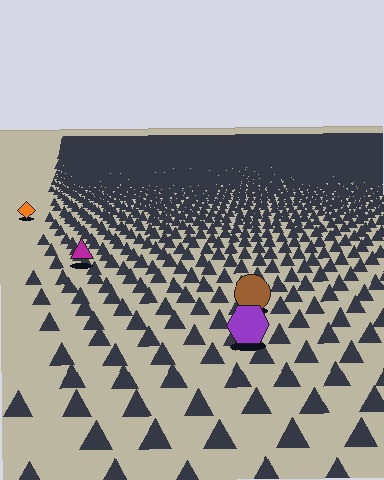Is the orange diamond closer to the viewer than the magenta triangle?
No. The magenta triangle is closer — you can tell from the texture gradient: the ground texture is coarser near it.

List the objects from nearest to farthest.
From nearest to farthest: the purple hexagon, the brown circle, the magenta triangle, the orange diamond.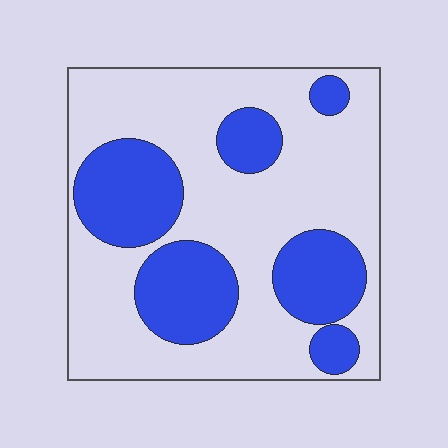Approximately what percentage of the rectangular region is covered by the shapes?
Approximately 35%.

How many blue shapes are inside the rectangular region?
6.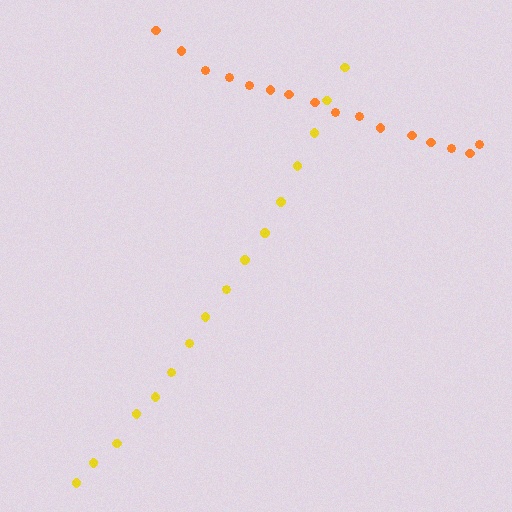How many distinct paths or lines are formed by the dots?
There are 2 distinct paths.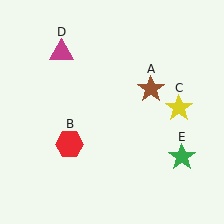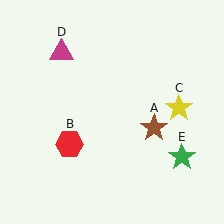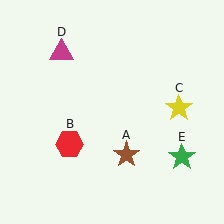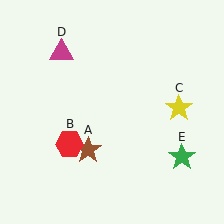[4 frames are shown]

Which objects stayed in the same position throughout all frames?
Red hexagon (object B) and yellow star (object C) and magenta triangle (object D) and green star (object E) remained stationary.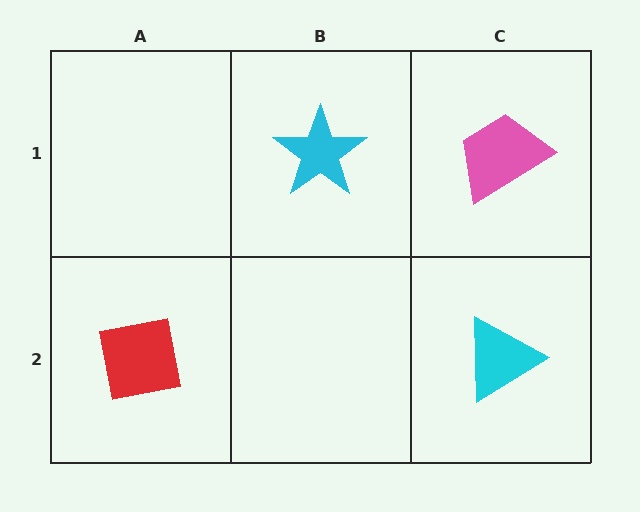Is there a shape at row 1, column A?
No, that cell is empty.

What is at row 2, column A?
A red square.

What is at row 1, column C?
A pink trapezoid.